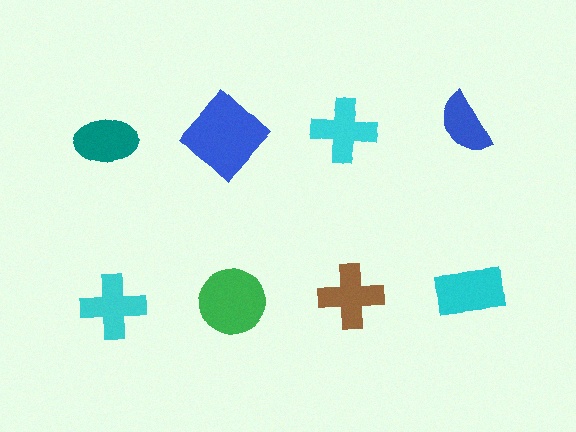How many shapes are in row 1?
4 shapes.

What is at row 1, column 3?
A cyan cross.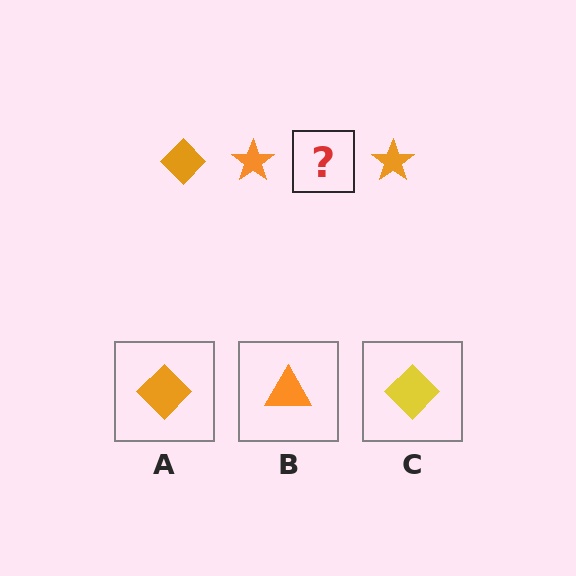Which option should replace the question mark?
Option A.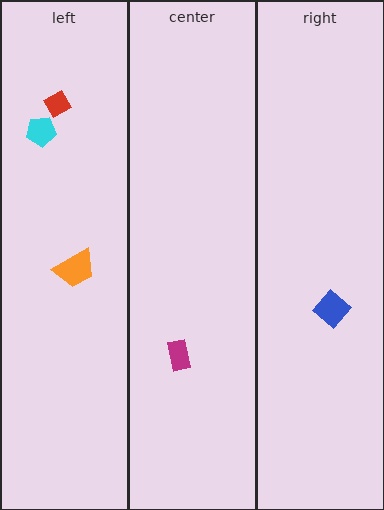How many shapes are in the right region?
1.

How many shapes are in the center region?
1.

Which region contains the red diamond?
The left region.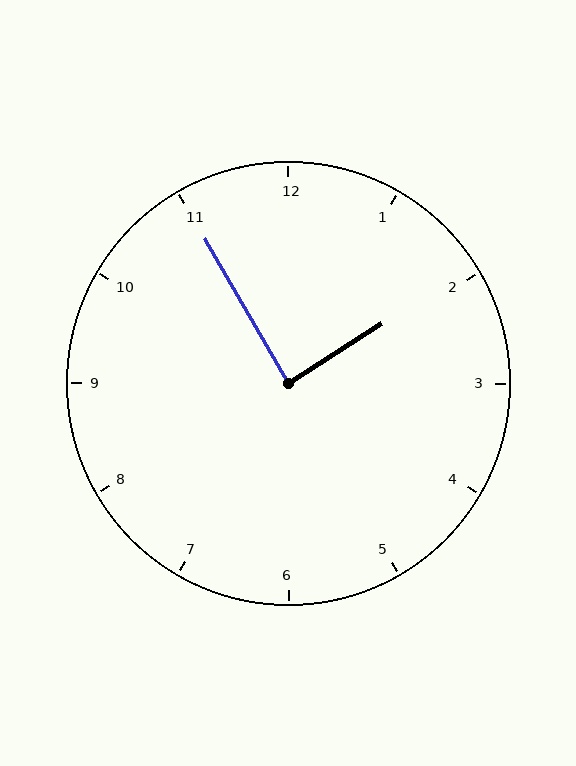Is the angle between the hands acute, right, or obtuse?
It is right.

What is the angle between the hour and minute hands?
Approximately 88 degrees.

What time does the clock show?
1:55.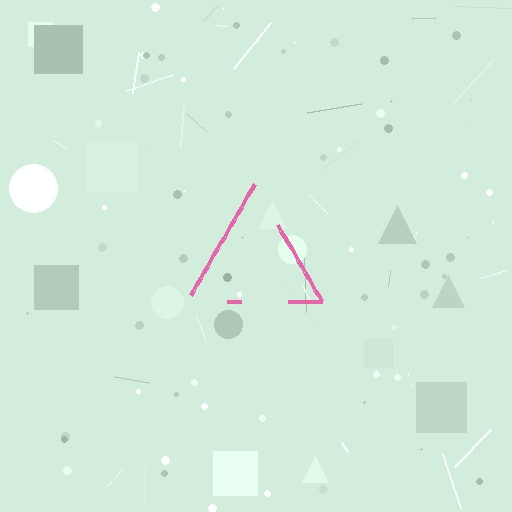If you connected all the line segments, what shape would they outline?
They would outline a triangle.